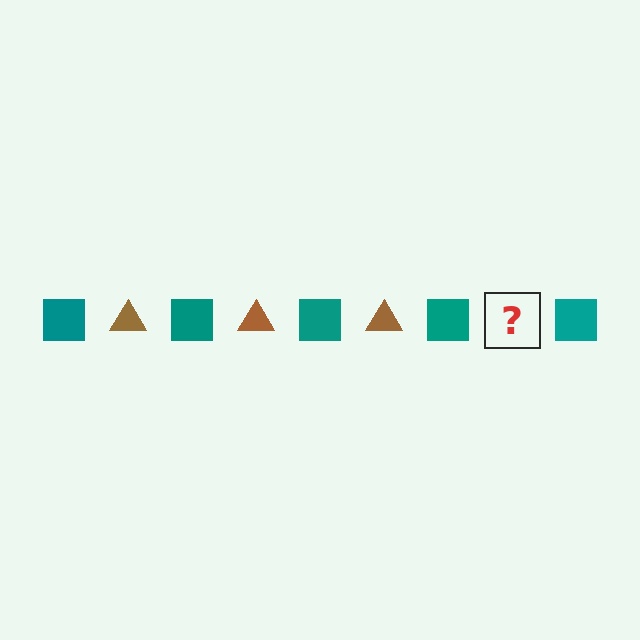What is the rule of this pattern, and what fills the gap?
The rule is that the pattern alternates between teal square and brown triangle. The gap should be filled with a brown triangle.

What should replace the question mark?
The question mark should be replaced with a brown triangle.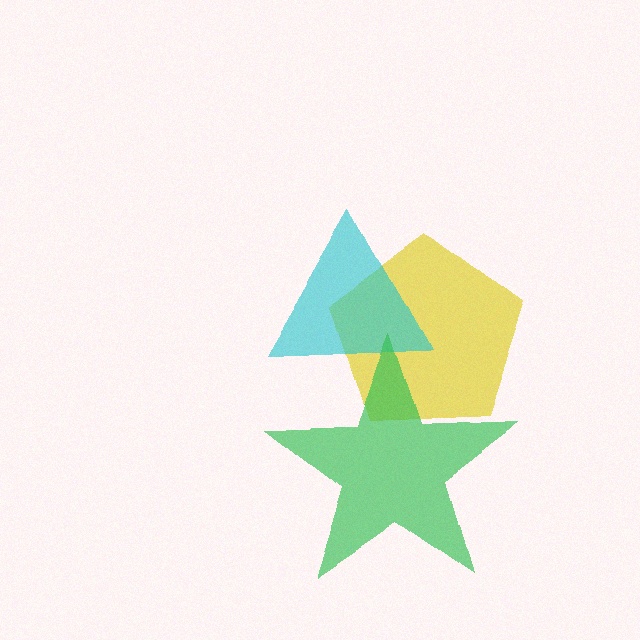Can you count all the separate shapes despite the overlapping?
Yes, there are 3 separate shapes.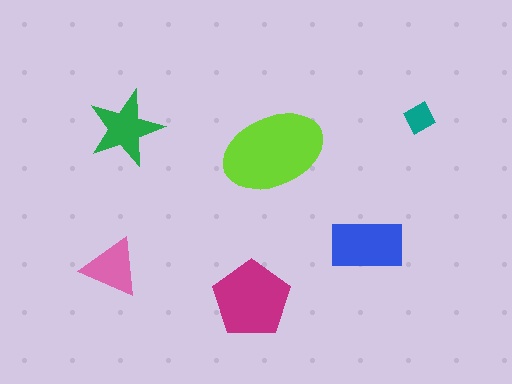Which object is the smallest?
The teal diamond.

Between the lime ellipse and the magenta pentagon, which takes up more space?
The lime ellipse.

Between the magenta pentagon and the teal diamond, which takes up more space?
The magenta pentagon.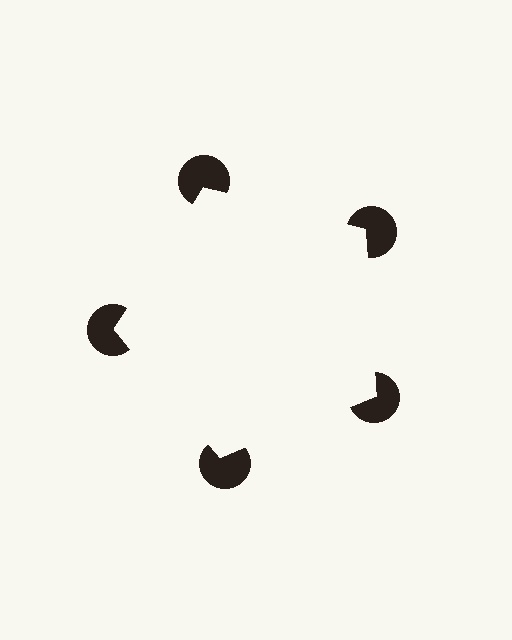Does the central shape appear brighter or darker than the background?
It typically appears slightly brighter than the background, even though no actual brightness change is drawn.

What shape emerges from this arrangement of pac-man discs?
An illusory pentagon — its edges are inferred from the aligned wedge cuts in the pac-man discs, not physically drawn.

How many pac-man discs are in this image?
There are 5 — one at each vertex of the illusory pentagon.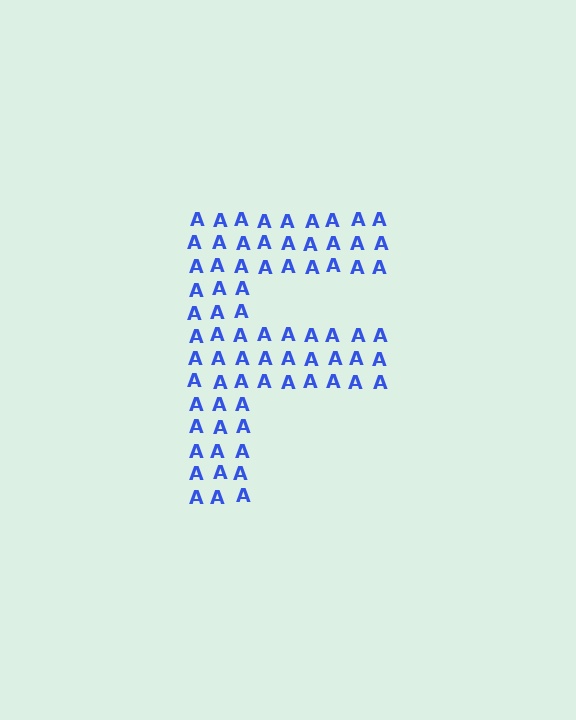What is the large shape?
The large shape is the letter F.